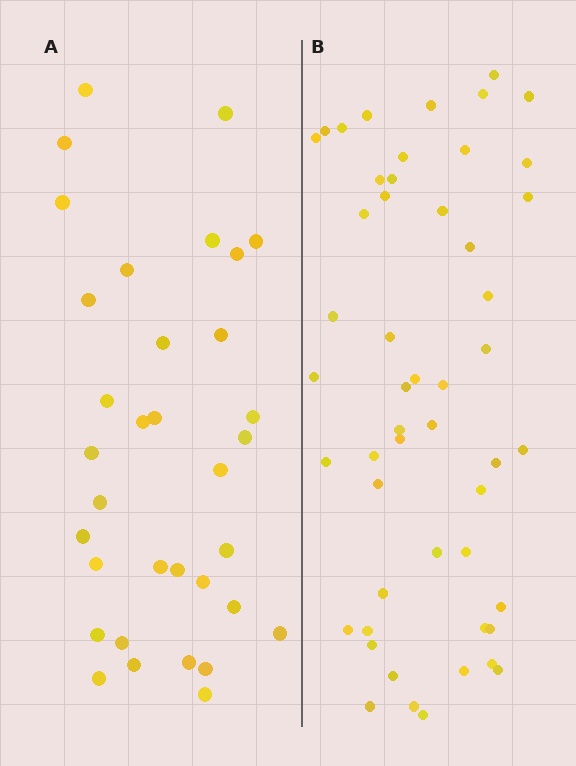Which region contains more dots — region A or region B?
Region B (the right region) has more dots.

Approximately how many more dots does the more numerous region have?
Region B has approximately 15 more dots than region A.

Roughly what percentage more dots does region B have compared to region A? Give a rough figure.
About 50% more.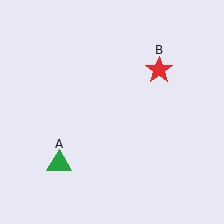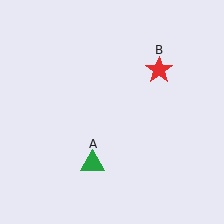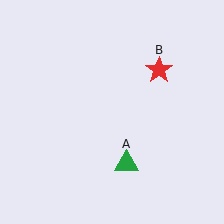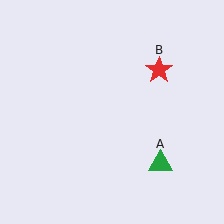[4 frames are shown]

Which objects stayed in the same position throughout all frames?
Red star (object B) remained stationary.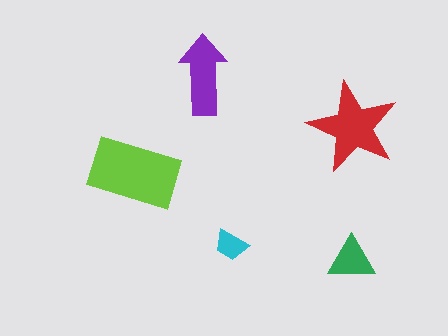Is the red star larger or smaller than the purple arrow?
Larger.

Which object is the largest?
The lime rectangle.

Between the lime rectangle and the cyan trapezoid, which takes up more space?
The lime rectangle.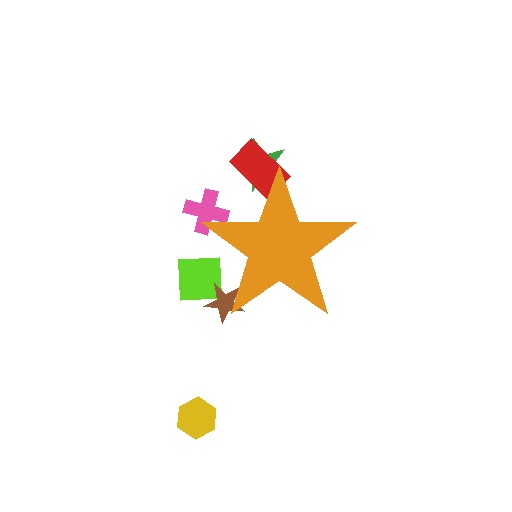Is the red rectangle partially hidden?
Yes, the red rectangle is partially hidden behind the orange star.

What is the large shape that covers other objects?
An orange star.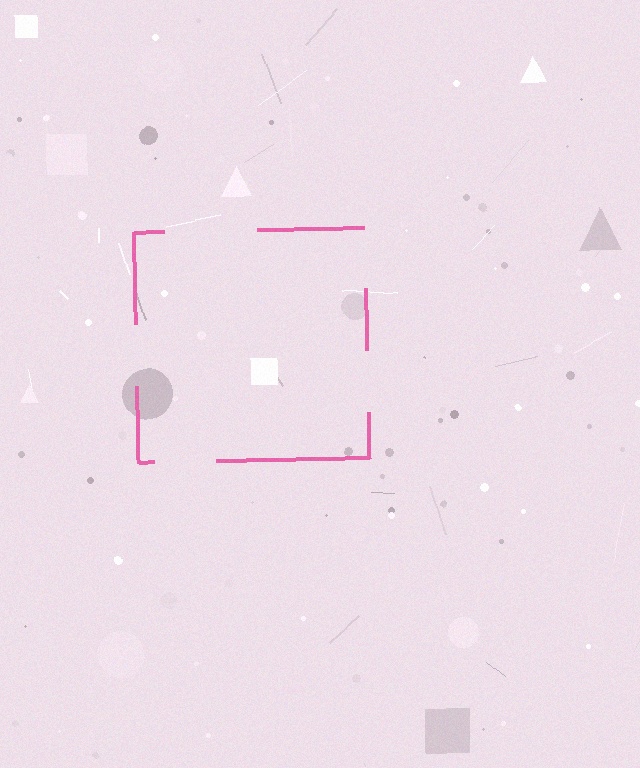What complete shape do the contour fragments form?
The contour fragments form a square.